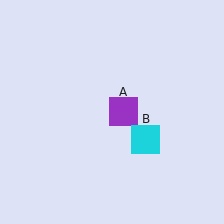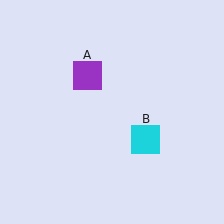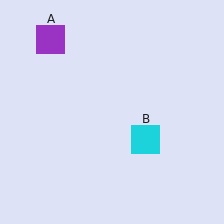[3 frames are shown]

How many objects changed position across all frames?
1 object changed position: purple square (object A).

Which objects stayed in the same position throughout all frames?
Cyan square (object B) remained stationary.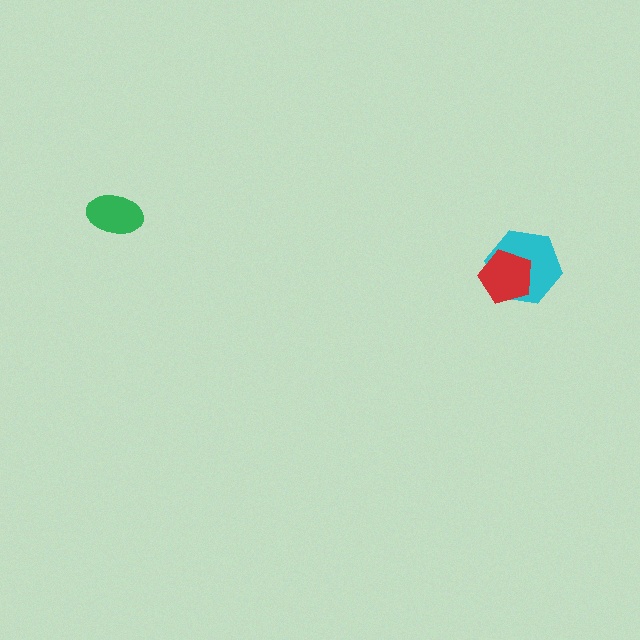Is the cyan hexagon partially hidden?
Yes, it is partially covered by another shape.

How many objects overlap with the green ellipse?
0 objects overlap with the green ellipse.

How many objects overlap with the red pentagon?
1 object overlaps with the red pentagon.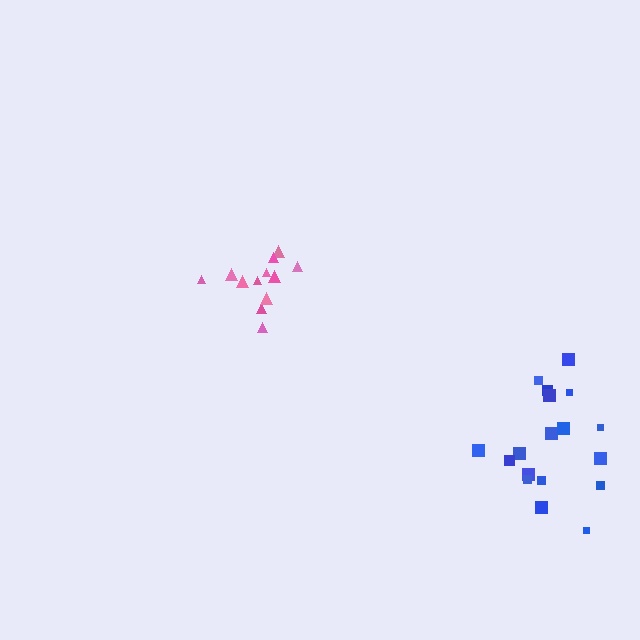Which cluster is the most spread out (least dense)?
Blue.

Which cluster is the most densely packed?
Pink.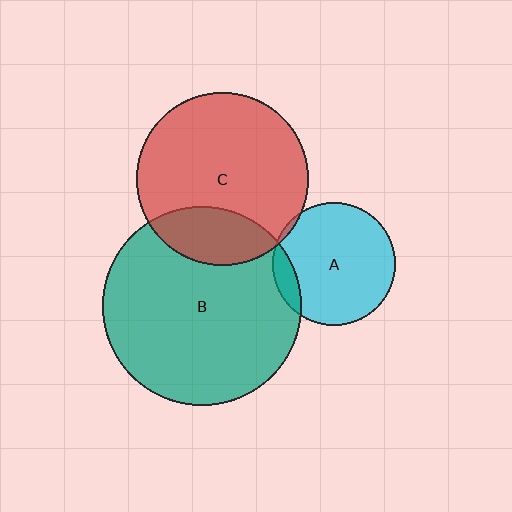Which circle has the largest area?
Circle B (teal).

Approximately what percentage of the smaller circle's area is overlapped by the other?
Approximately 10%.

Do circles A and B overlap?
Yes.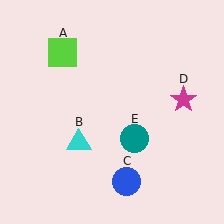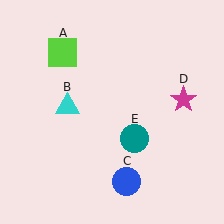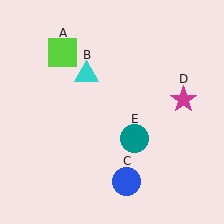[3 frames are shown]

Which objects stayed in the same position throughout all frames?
Lime square (object A) and blue circle (object C) and magenta star (object D) and teal circle (object E) remained stationary.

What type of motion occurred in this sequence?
The cyan triangle (object B) rotated clockwise around the center of the scene.